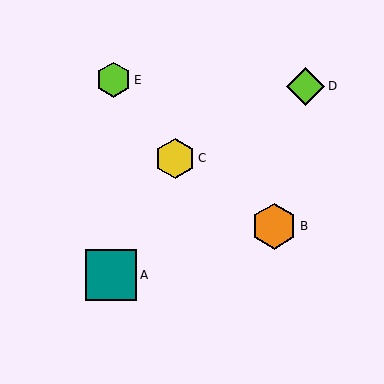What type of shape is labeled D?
Shape D is a lime diamond.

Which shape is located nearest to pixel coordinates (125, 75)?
The lime hexagon (labeled E) at (113, 80) is nearest to that location.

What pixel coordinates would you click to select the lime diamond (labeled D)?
Click at (306, 86) to select the lime diamond D.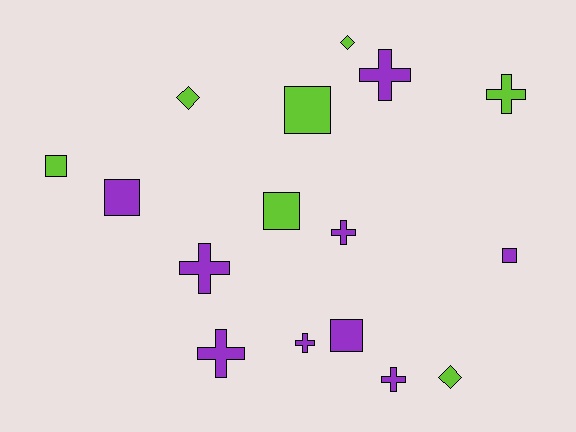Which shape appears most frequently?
Cross, with 7 objects.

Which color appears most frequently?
Purple, with 9 objects.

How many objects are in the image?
There are 16 objects.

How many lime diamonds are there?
There are 3 lime diamonds.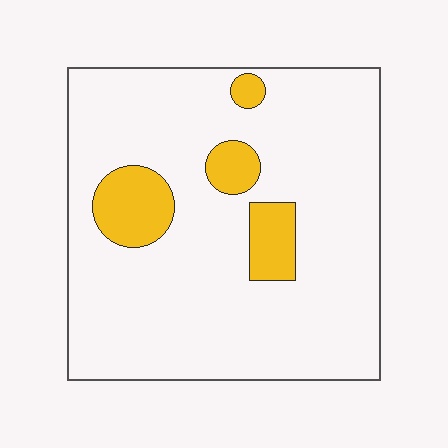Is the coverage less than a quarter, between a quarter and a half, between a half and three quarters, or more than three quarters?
Less than a quarter.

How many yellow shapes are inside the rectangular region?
4.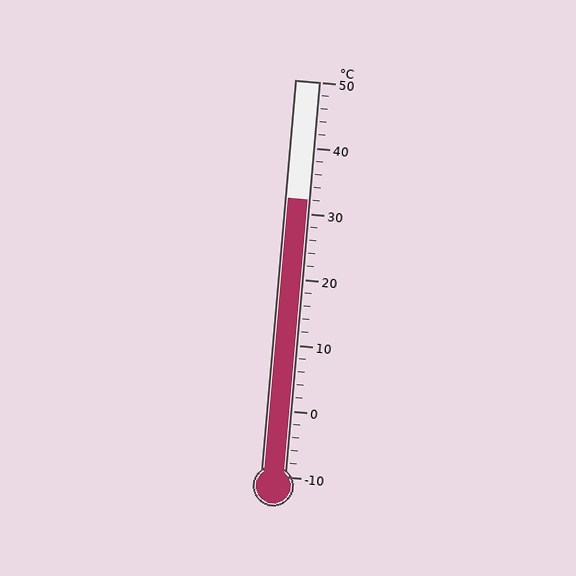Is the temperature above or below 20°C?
The temperature is above 20°C.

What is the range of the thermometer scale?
The thermometer scale ranges from -10°C to 50°C.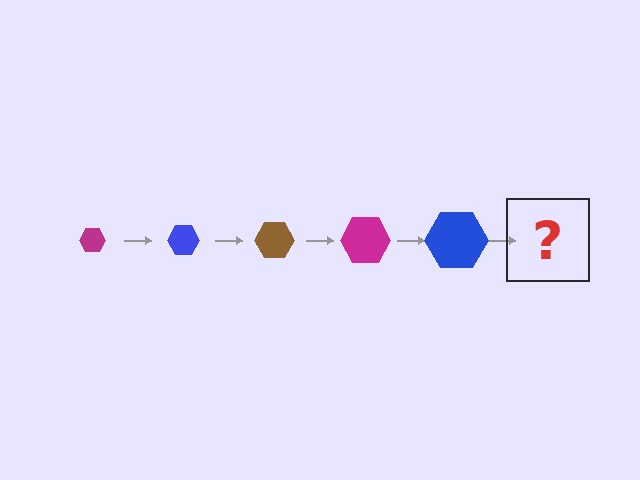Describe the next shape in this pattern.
It should be a brown hexagon, larger than the previous one.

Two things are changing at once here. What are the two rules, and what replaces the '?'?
The two rules are that the hexagon grows larger each step and the color cycles through magenta, blue, and brown. The '?' should be a brown hexagon, larger than the previous one.